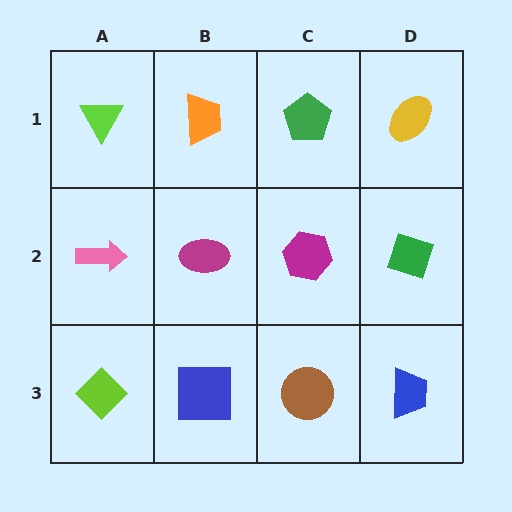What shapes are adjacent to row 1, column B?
A magenta ellipse (row 2, column B), a lime triangle (row 1, column A), a green pentagon (row 1, column C).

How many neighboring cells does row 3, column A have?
2.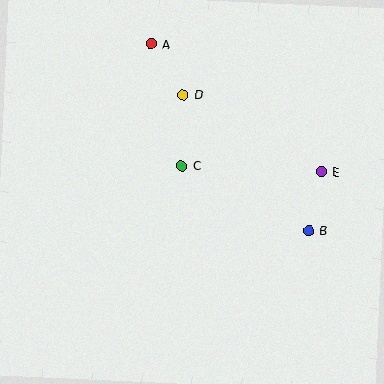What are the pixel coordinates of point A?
Point A is at (151, 44).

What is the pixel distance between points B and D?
The distance between B and D is 185 pixels.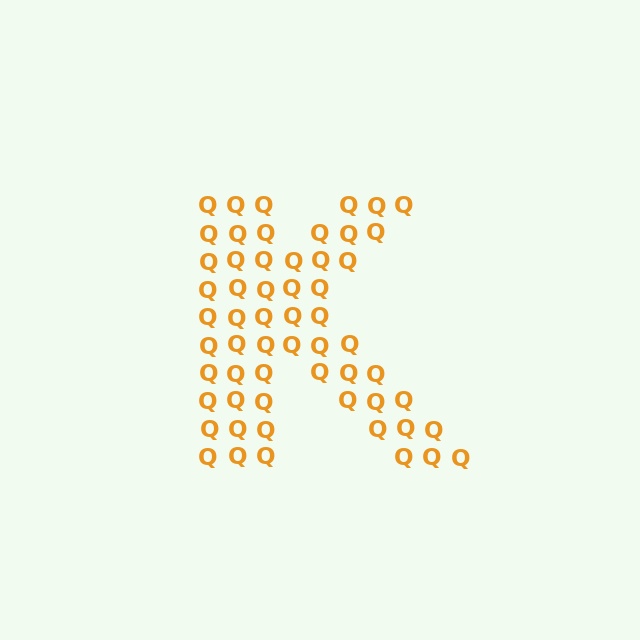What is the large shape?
The large shape is the letter K.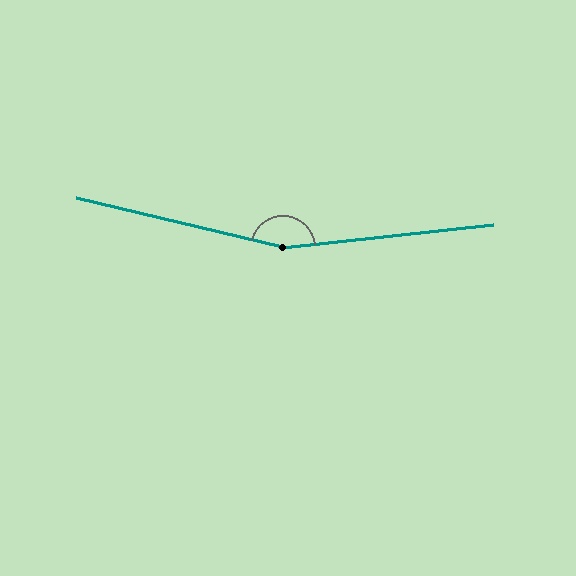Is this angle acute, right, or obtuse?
It is obtuse.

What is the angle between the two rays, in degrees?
Approximately 160 degrees.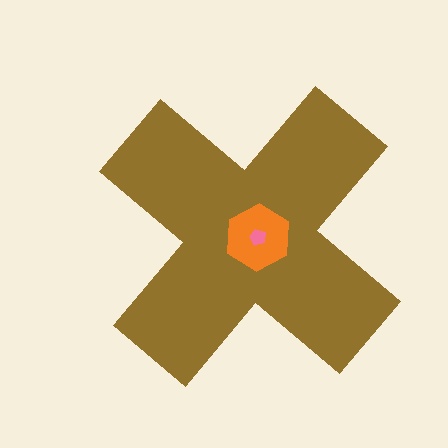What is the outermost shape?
The brown cross.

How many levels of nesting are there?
3.